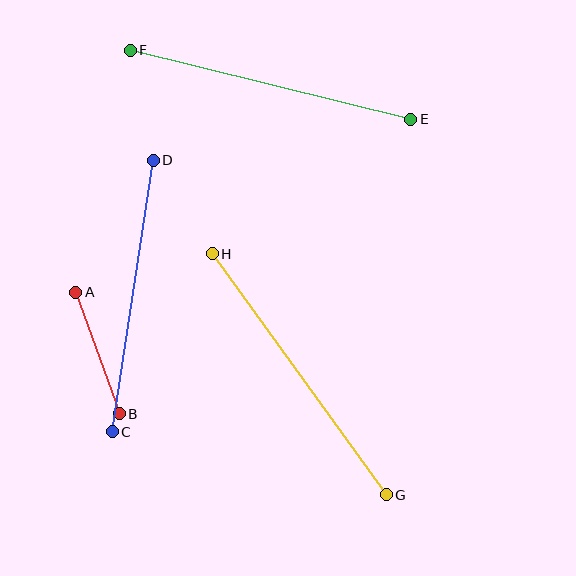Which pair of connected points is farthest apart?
Points G and H are farthest apart.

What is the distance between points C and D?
The distance is approximately 275 pixels.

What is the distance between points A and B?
The distance is approximately 129 pixels.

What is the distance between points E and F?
The distance is approximately 289 pixels.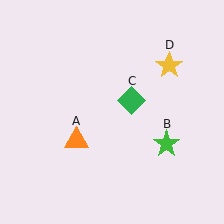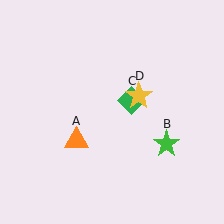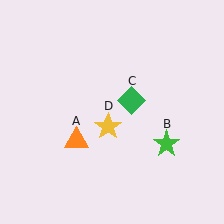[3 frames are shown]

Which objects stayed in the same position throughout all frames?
Orange triangle (object A) and green star (object B) and green diamond (object C) remained stationary.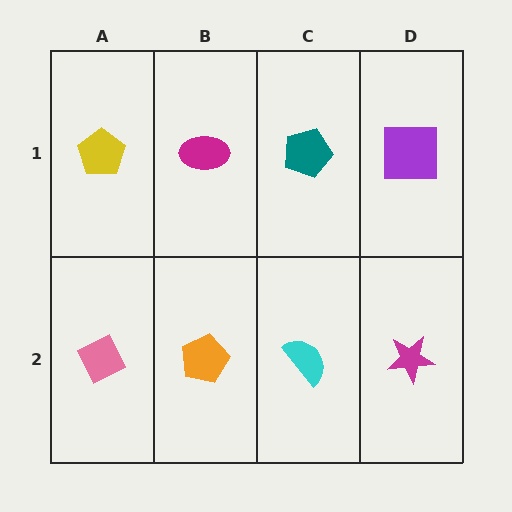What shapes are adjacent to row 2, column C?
A teal pentagon (row 1, column C), an orange pentagon (row 2, column B), a magenta star (row 2, column D).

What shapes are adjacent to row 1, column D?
A magenta star (row 2, column D), a teal pentagon (row 1, column C).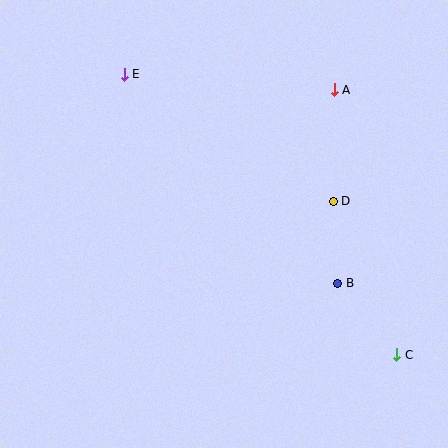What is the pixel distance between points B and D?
The distance between B and D is 82 pixels.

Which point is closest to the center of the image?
Point D at (333, 201) is closest to the center.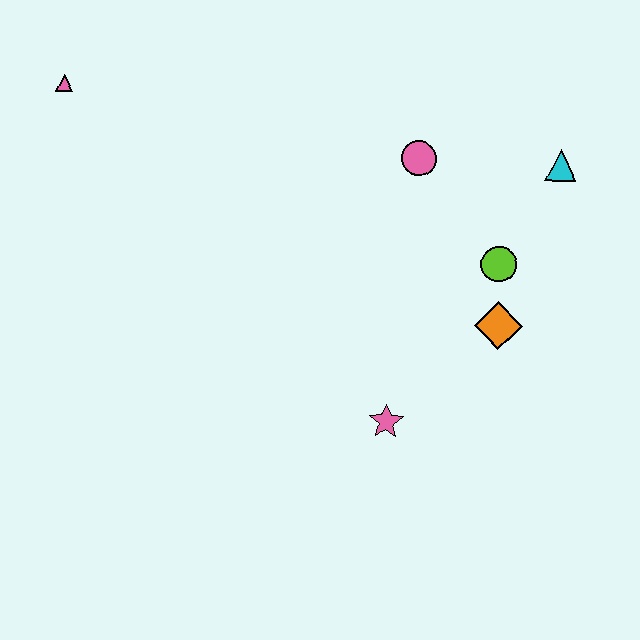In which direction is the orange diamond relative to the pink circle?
The orange diamond is below the pink circle.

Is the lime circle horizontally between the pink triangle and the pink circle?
No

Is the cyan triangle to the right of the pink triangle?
Yes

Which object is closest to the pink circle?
The lime circle is closest to the pink circle.